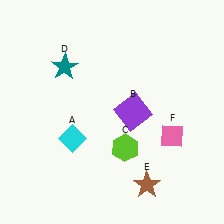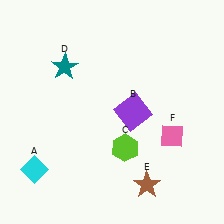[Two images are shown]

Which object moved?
The cyan diamond (A) moved left.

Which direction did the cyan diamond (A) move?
The cyan diamond (A) moved left.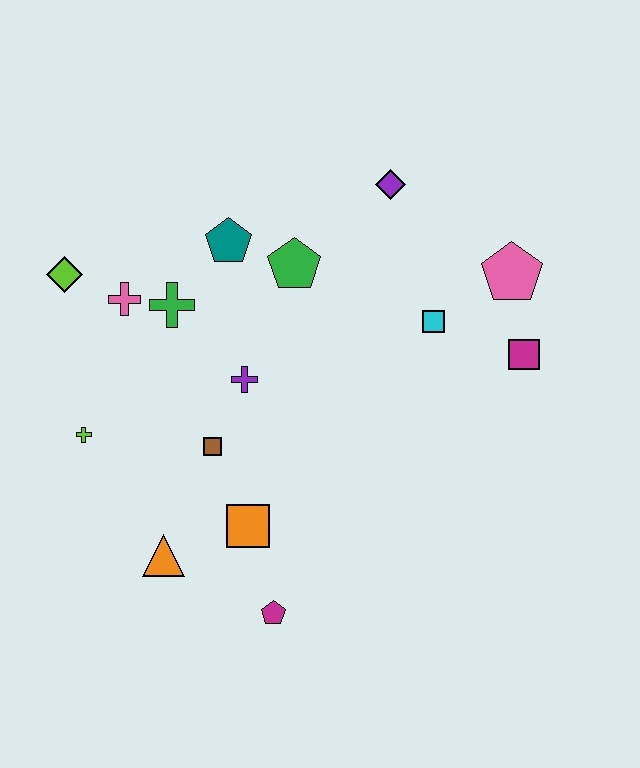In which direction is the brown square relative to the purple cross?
The brown square is below the purple cross.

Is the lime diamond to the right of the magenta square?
No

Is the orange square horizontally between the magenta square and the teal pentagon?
Yes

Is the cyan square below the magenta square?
No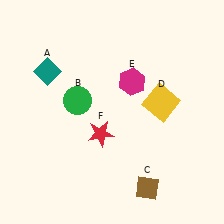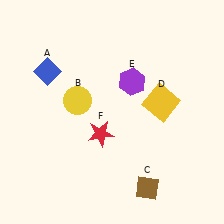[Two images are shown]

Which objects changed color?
A changed from teal to blue. B changed from green to yellow. E changed from magenta to purple.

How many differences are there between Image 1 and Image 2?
There are 3 differences between the two images.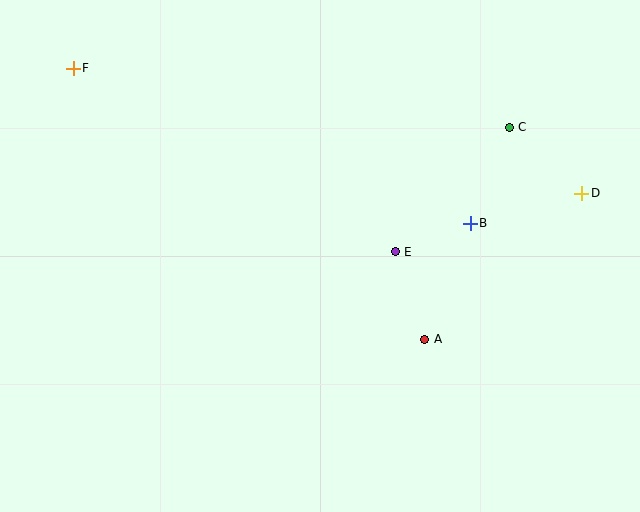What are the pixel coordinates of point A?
Point A is at (425, 339).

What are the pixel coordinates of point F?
Point F is at (73, 68).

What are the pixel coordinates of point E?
Point E is at (395, 252).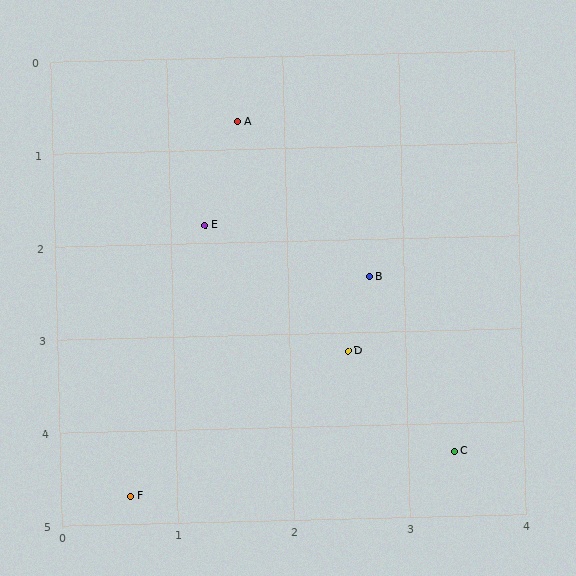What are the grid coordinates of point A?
Point A is at approximately (1.6, 0.7).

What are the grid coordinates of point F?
Point F is at approximately (0.6, 4.7).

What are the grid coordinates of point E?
Point E is at approximately (1.3, 1.8).